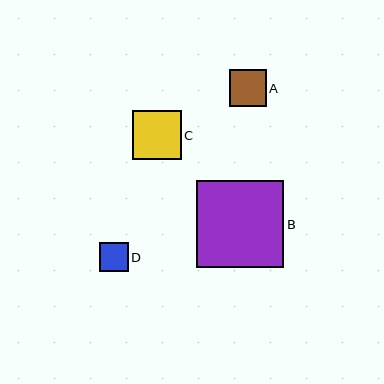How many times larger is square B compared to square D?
Square B is approximately 3.0 times the size of square D.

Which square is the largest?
Square B is the largest with a size of approximately 87 pixels.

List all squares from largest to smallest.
From largest to smallest: B, C, A, D.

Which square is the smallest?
Square D is the smallest with a size of approximately 29 pixels.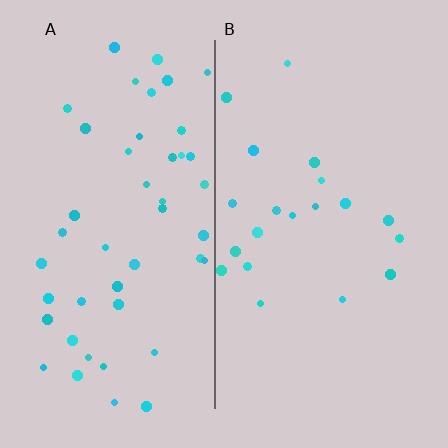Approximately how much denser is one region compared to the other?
Approximately 2.3× — region A over region B.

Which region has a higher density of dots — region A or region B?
A (the left).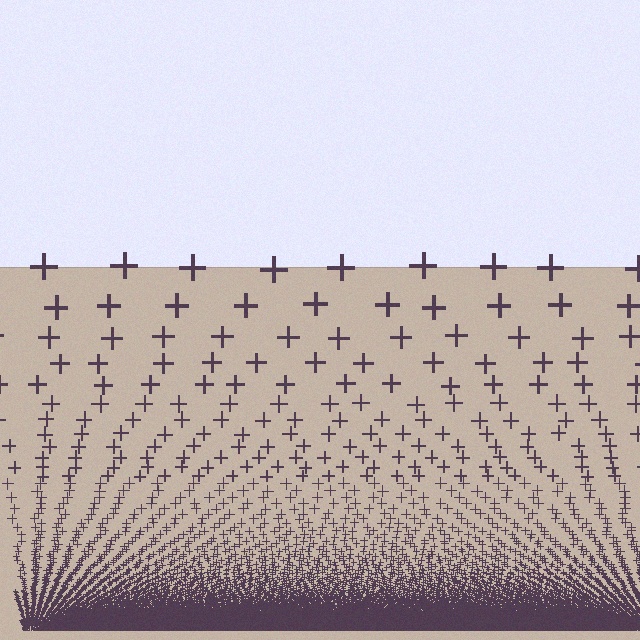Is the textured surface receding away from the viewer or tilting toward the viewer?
The surface appears to tilt toward the viewer. Texture elements get larger and sparser toward the top.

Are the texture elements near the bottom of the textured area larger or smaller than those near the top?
Smaller. The gradient is inverted — elements near the bottom are smaller and denser.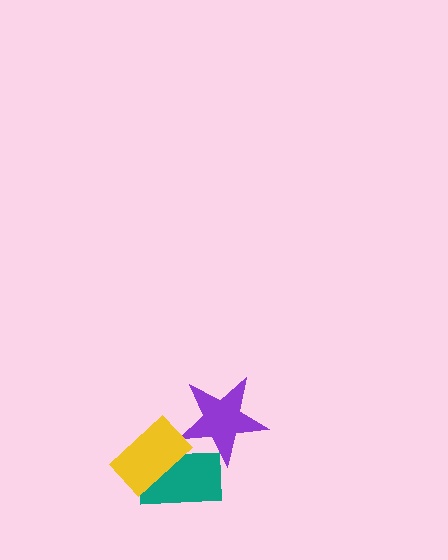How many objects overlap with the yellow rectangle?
1 object overlaps with the yellow rectangle.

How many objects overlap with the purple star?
1 object overlaps with the purple star.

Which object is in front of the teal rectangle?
The yellow rectangle is in front of the teal rectangle.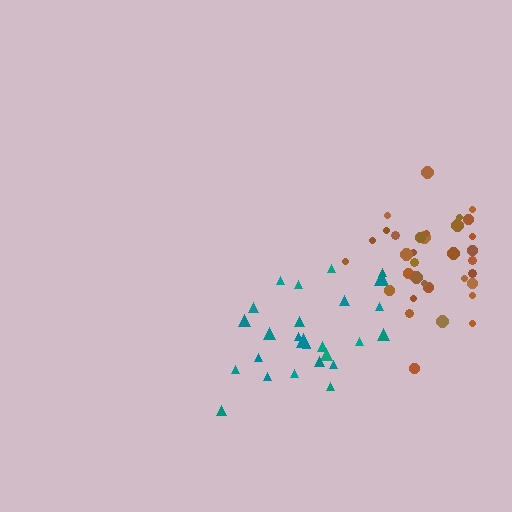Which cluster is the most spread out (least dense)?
Teal.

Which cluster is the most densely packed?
Brown.